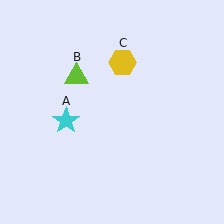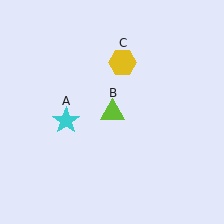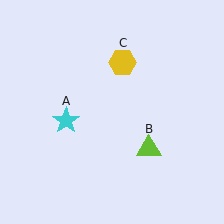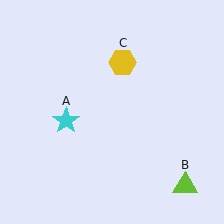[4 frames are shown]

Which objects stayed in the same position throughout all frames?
Cyan star (object A) and yellow hexagon (object C) remained stationary.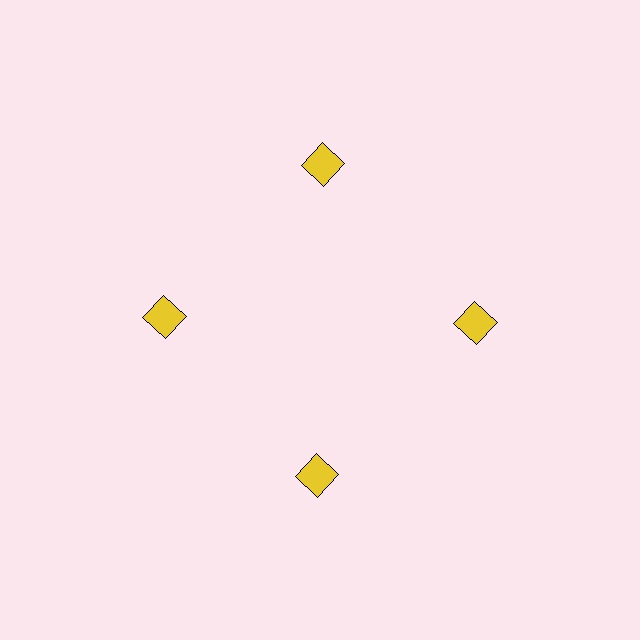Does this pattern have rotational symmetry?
Yes, this pattern has 4-fold rotational symmetry. It looks the same after rotating 90 degrees around the center.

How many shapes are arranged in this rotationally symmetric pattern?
There are 4 shapes, arranged in 4 groups of 1.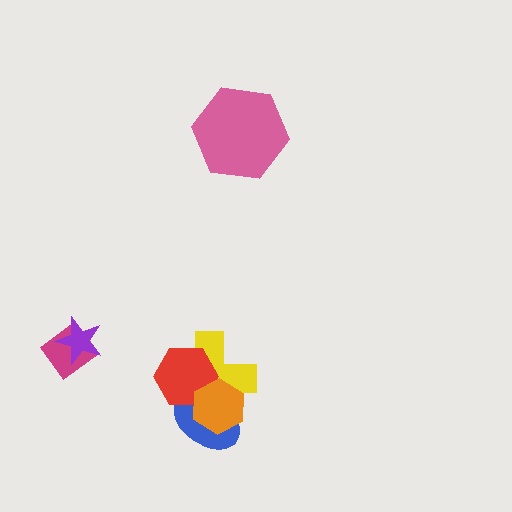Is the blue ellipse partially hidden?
Yes, it is partially covered by another shape.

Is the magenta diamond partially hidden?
Yes, it is partially covered by another shape.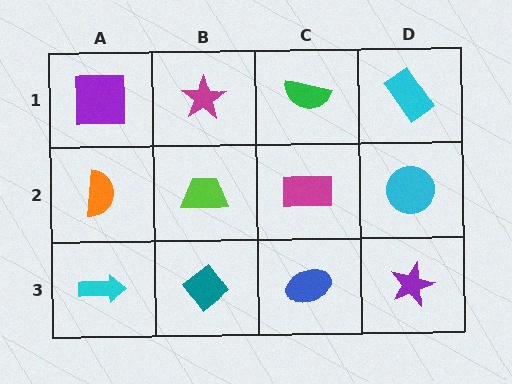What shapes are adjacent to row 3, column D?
A cyan circle (row 2, column D), a blue ellipse (row 3, column C).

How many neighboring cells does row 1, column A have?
2.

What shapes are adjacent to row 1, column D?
A cyan circle (row 2, column D), a green semicircle (row 1, column C).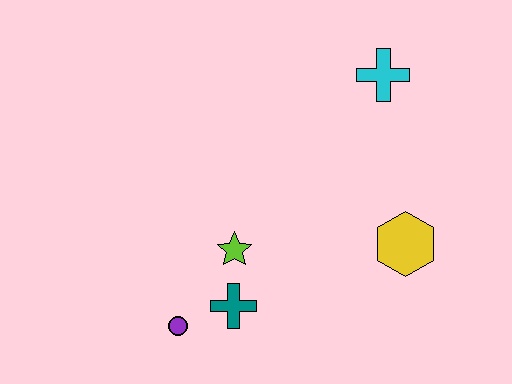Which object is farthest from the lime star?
The cyan cross is farthest from the lime star.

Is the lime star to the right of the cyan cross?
No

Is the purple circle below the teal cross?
Yes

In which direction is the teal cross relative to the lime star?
The teal cross is below the lime star.